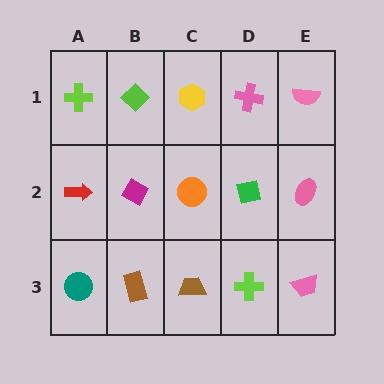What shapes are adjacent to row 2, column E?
A pink semicircle (row 1, column E), a pink trapezoid (row 3, column E), a green square (row 2, column D).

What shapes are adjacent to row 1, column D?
A green square (row 2, column D), a yellow hexagon (row 1, column C), a pink semicircle (row 1, column E).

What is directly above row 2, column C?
A yellow hexagon.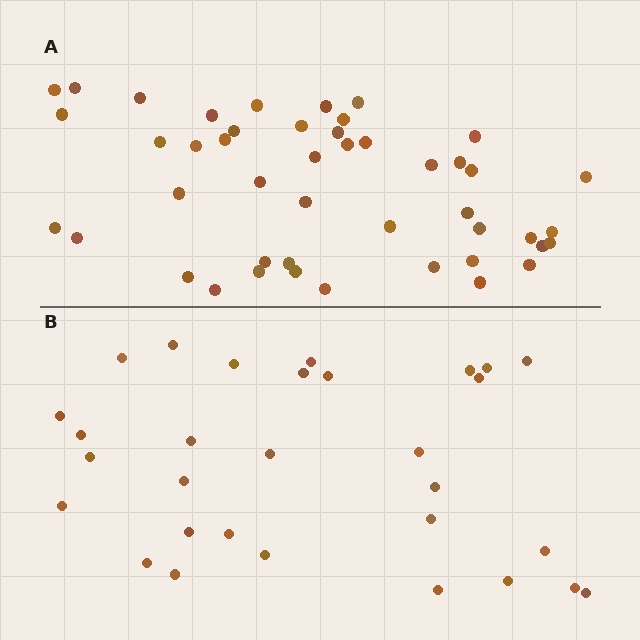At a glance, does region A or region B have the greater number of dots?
Region A (the top region) has more dots.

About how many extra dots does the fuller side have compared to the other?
Region A has approximately 15 more dots than region B.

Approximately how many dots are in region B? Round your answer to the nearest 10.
About 30 dots.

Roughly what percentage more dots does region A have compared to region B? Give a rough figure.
About 55% more.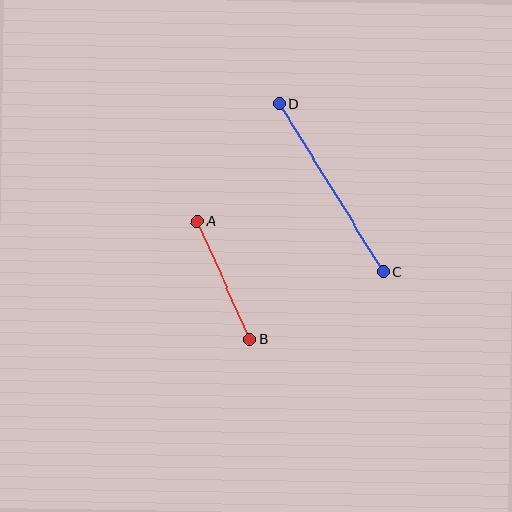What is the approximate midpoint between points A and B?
The midpoint is at approximately (223, 280) pixels.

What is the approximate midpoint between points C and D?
The midpoint is at approximately (331, 188) pixels.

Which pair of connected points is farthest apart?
Points C and D are farthest apart.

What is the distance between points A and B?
The distance is approximately 129 pixels.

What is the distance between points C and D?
The distance is approximately 197 pixels.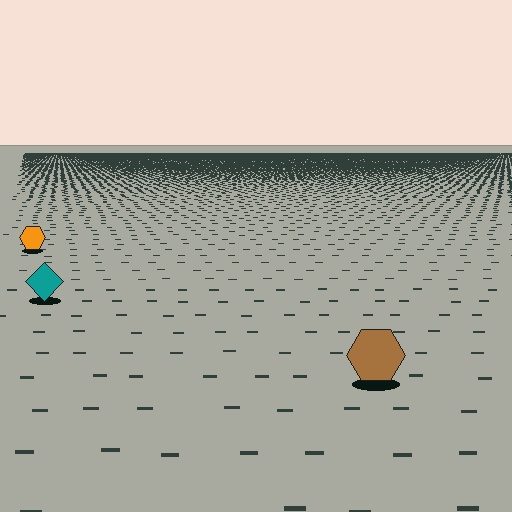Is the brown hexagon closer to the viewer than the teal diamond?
Yes. The brown hexagon is closer — you can tell from the texture gradient: the ground texture is coarser near it.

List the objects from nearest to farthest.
From nearest to farthest: the brown hexagon, the teal diamond, the orange hexagon.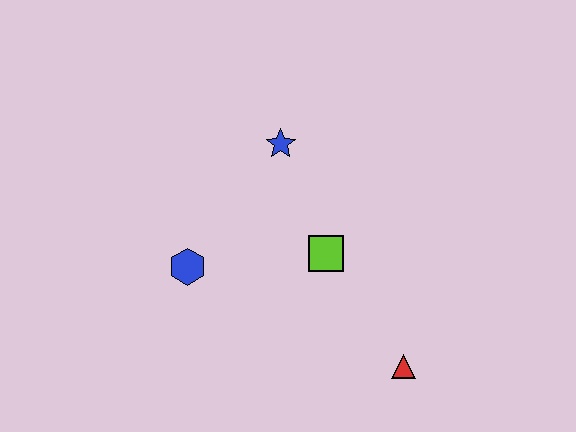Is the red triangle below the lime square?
Yes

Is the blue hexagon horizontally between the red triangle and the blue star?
No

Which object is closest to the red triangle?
The lime square is closest to the red triangle.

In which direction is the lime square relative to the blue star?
The lime square is below the blue star.